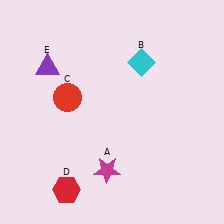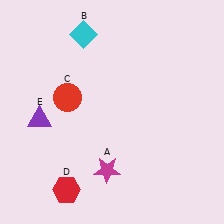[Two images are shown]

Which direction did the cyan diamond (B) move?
The cyan diamond (B) moved left.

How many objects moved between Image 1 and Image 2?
2 objects moved between the two images.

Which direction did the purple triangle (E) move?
The purple triangle (E) moved down.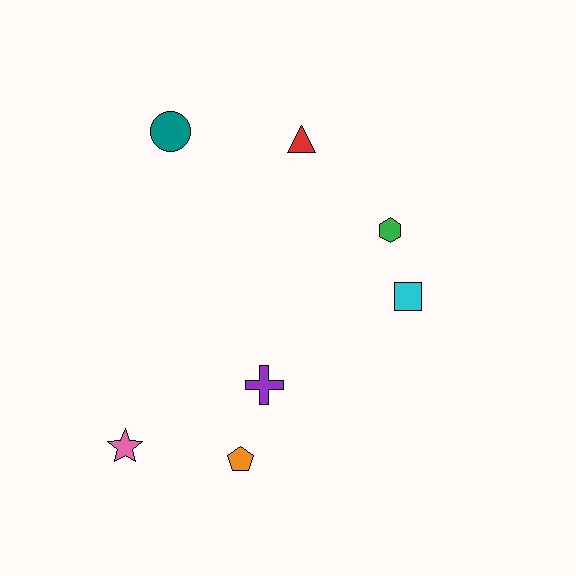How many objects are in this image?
There are 7 objects.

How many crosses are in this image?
There is 1 cross.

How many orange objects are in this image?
There is 1 orange object.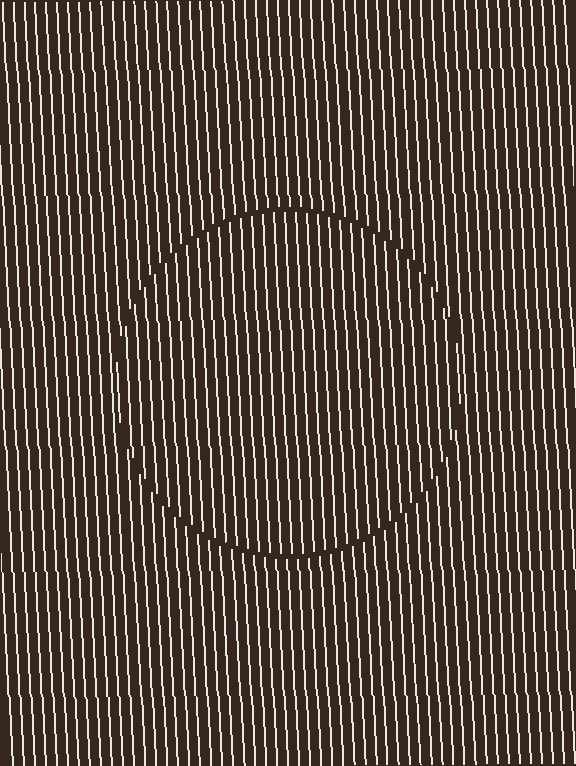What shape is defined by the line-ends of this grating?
An illusory circle. The interior of the shape contains the same grating, shifted by half a period — the contour is defined by the phase discontinuity where line-ends from the inner and outer gratings abut.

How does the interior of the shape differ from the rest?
The interior of the shape contains the same grating, shifted by half a period — the contour is defined by the phase discontinuity where line-ends from the inner and outer gratings abut.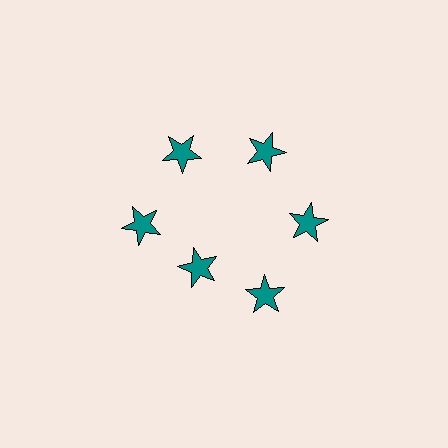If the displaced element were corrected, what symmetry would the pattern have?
It would have 6-fold rotational symmetry — the pattern would map onto itself every 60 degrees.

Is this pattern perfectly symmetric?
No. The 6 teal stars are arranged in a ring, but one element near the 7 o'clock position is pulled inward toward the center, breaking the 6-fold rotational symmetry.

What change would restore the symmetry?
The symmetry would be restored by moving it outward, back onto the ring so that all 6 stars sit at equal angles and equal distance from the center.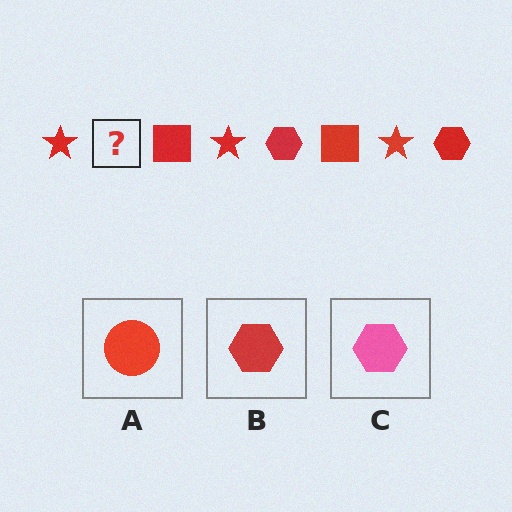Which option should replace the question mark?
Option B.